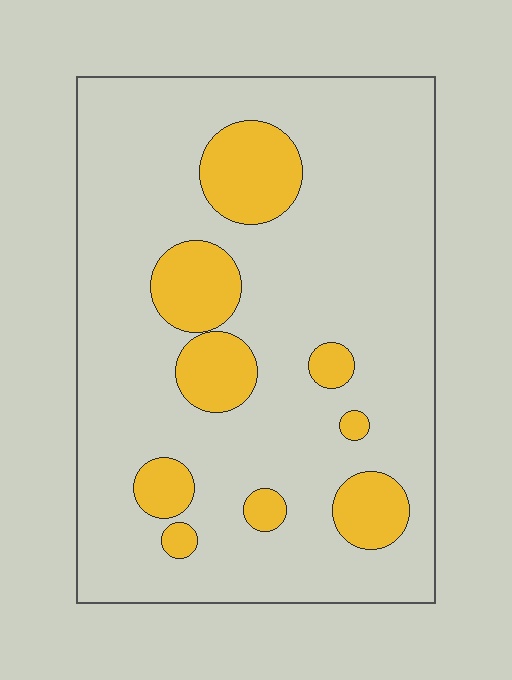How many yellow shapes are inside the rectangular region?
9.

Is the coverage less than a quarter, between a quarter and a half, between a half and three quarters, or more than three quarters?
Less than a quarter.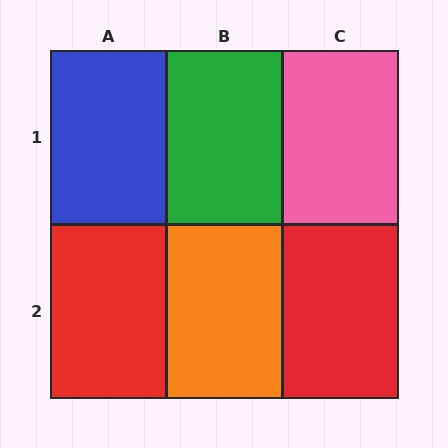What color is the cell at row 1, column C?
Pink.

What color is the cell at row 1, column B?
Green.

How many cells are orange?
1 cell is orange.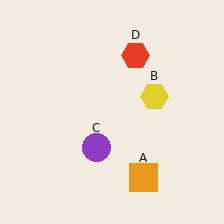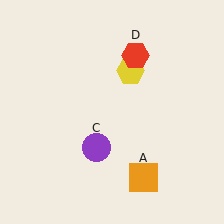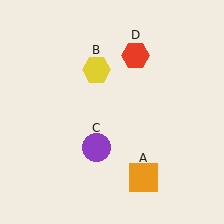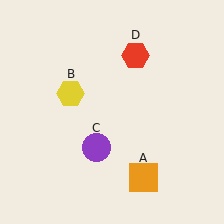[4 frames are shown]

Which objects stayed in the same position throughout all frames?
Orange square (object A) and purple circle (object C) and red hexagon (object D) remained stationary.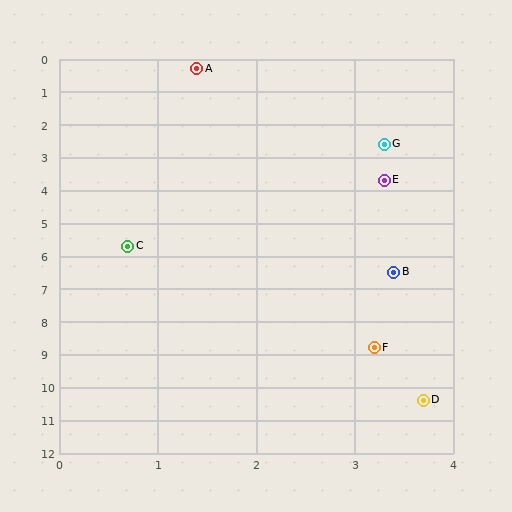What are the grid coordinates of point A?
Point A is at approximately (1.4, 0.3).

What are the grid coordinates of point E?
Point E is at approximately (3.3, 3.7).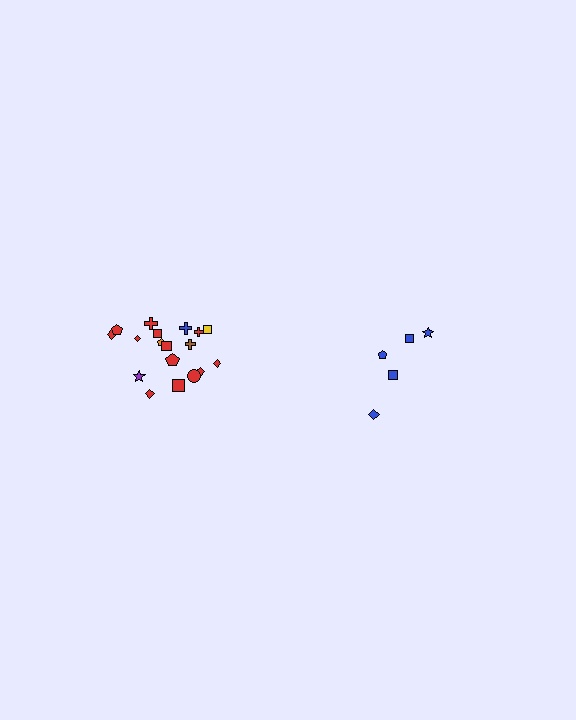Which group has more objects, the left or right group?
The left group.